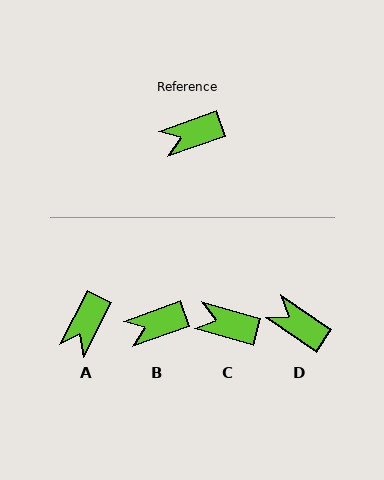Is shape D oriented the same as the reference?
No, it is off by about 54 degrees.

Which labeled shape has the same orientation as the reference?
B.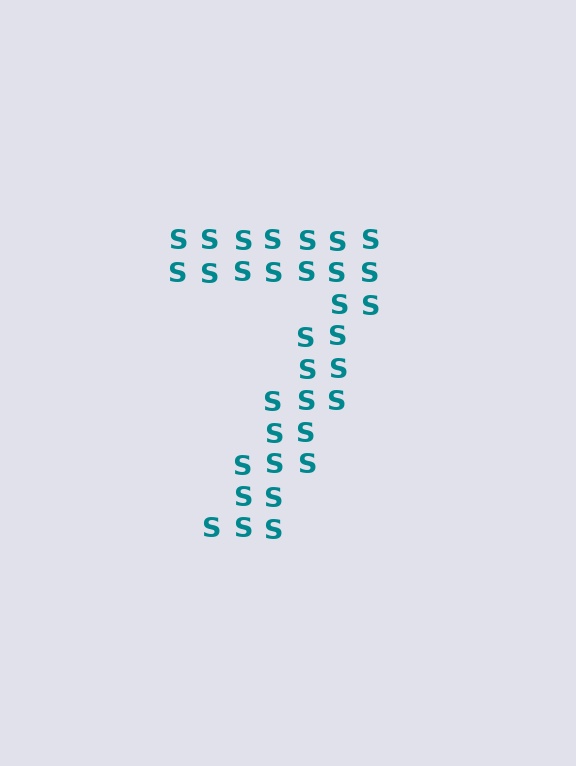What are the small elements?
The small elements are letter S's.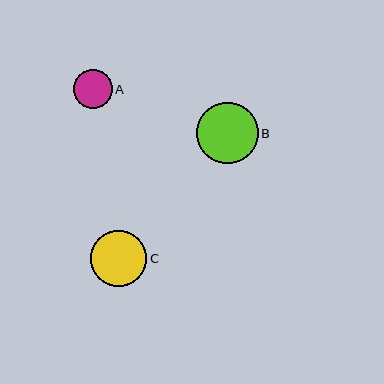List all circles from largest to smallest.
From largest to smallest: B, C, A.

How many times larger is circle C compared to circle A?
Circle C is approximately 1.4 times the size of circle A.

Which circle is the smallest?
Circle A is the smallest with a size of approximately 39 pixels.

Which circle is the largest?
Circle B is the largest with a size of approximately 61 pixels.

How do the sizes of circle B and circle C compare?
Circle B and circle C are approximately the same size.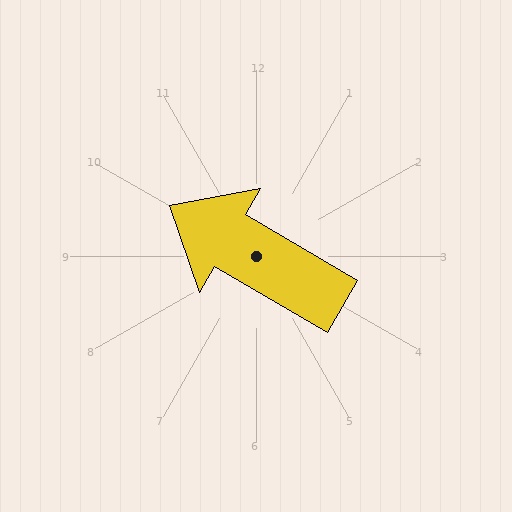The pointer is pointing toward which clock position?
Roughly 10 o'clock.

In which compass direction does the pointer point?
Northwest.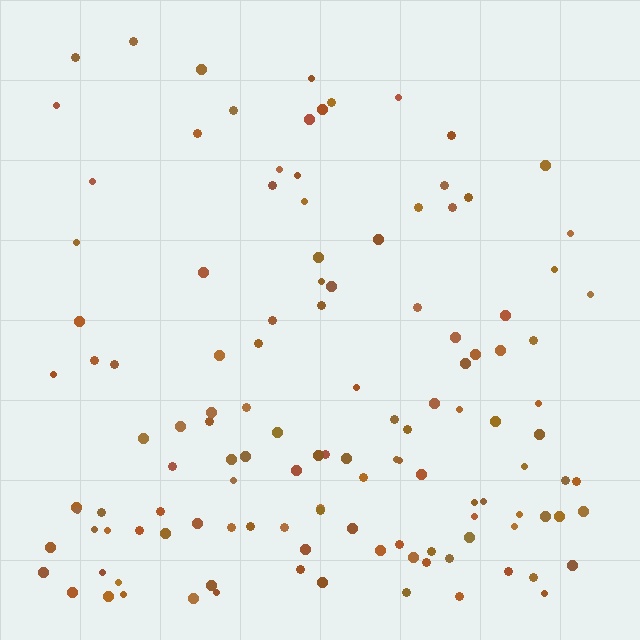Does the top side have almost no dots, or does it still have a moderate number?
Still a moderate number, just noticeably fewer than the bottom.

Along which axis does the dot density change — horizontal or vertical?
Vertical.